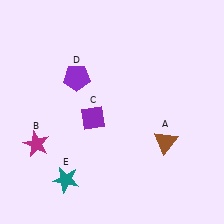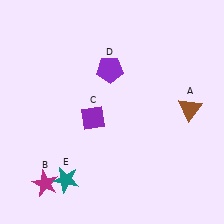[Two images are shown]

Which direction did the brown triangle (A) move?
The brown triangle (A) moved up.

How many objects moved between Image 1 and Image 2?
3 objects moved between the two images.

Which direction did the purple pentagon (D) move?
The purple pentagon (D) moved right.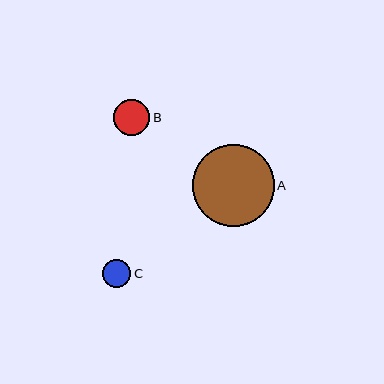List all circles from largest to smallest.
From largest to smallest: A, B, C.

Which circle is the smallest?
Circle C is the smallest with a size of approximately 28 pixels.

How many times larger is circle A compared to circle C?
Circle A is approximately 2.9 times the size of circle C.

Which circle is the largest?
Circle A is the largest with a size of approximately 82 pixels.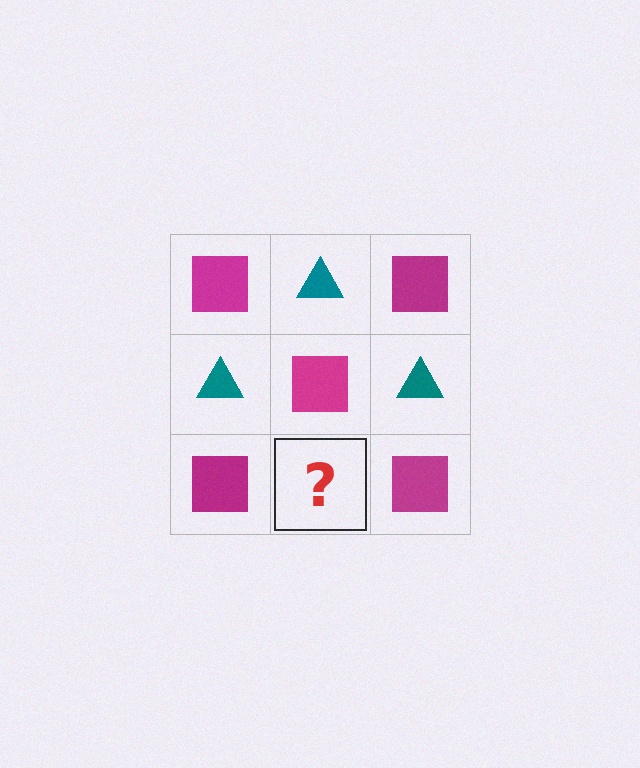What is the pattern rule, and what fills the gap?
The rule is that it alternates magenta square and teal triangle in a checkerboard pattern. The gap should be filled with a teal triangle.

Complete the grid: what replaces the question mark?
The question mark should be replaced with a teal triangle.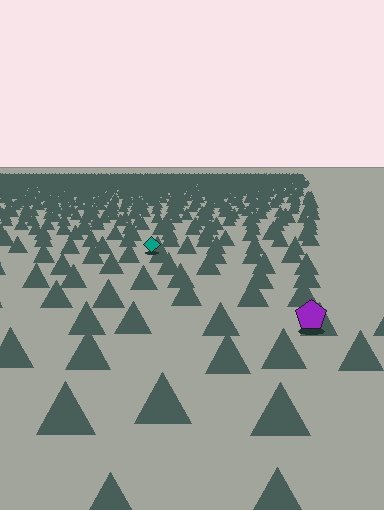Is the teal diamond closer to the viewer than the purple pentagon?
No. The purple pentagon is closer — you can tell from the texture gradient: the ground texture is coarser near it.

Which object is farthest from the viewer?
The teal diamond is farthest from the viewer. It appears smaller and the ground texture around it is denser.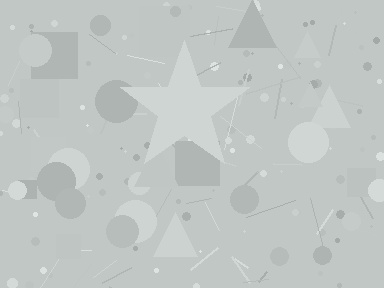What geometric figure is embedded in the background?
A star is embedded in the background.